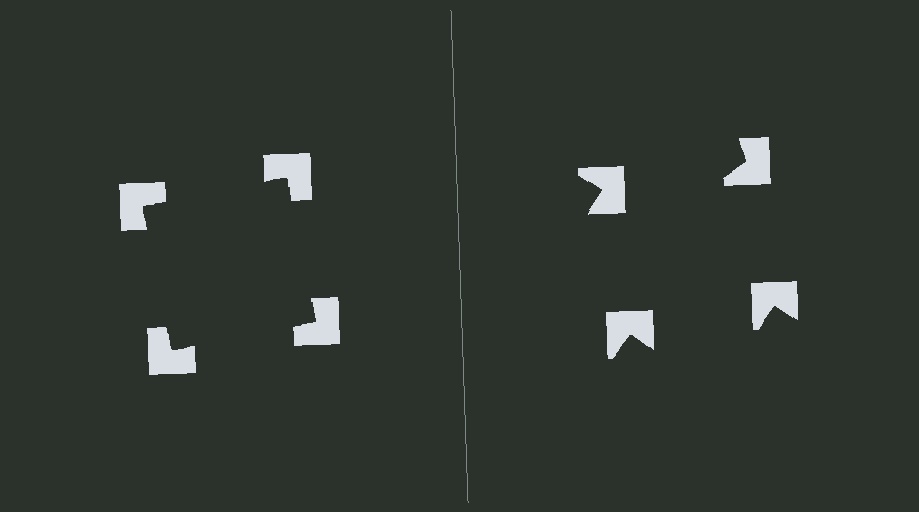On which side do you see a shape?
An illusory square appears on the left side. On the right side the wedge cuts are rotated, so no coherent shape forms.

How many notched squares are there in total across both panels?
8 — 4 on each side.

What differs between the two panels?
The notched squares are positioned identically on both sides; only the wedge orientations differ. On the left they align to a square; on the right they are misaligned.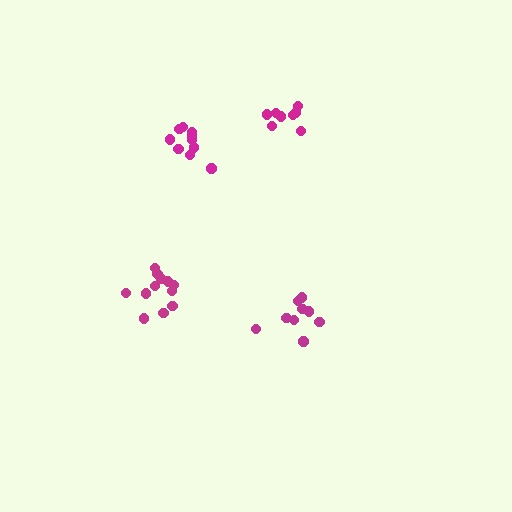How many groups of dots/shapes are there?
There are 4 groups.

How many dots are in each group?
Group 1: 9 dots, Group 2: 10 dots, Group 3: 12 dots, Group 4: 8 dots (39 total).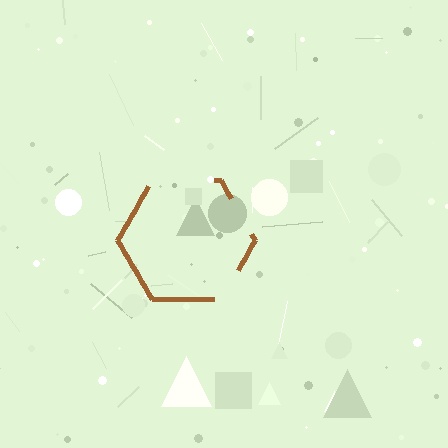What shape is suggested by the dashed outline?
The dashed outline suggests a hexagon.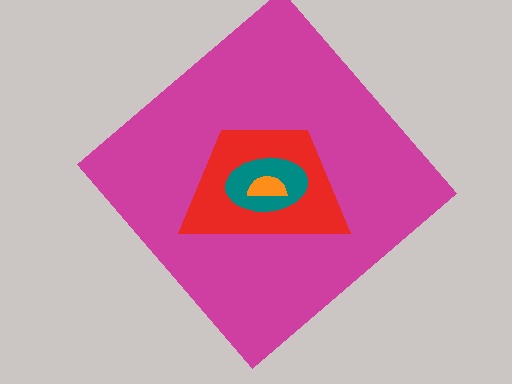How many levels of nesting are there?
4.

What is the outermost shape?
The magenta diamond.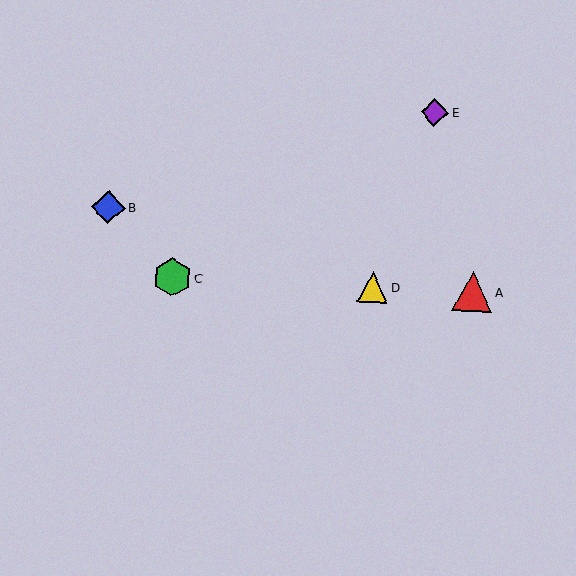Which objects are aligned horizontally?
Objects A, C, D are aligned horizontally.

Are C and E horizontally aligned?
No, C is at y≈277 and E is at y≈112.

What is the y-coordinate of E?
Object E is at y≈112.